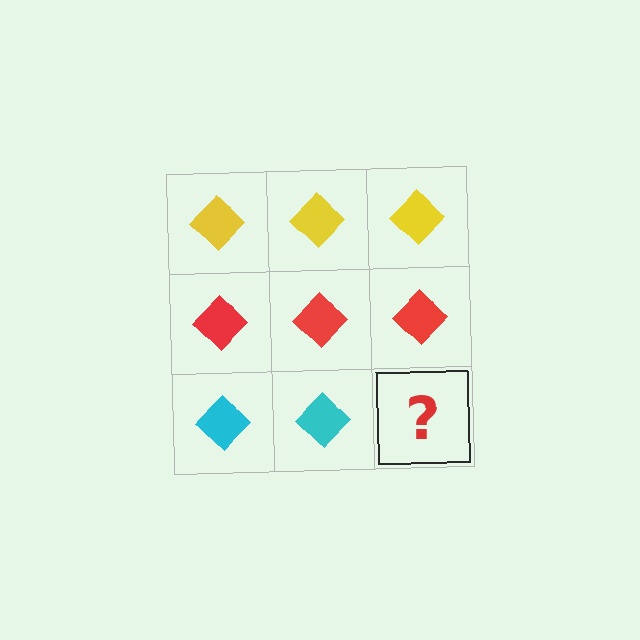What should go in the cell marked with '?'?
The missing cell should contain a cyan diamond.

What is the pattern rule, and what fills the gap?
The rule is that each row has a consistent color. The gap should be filled with a cyan diamond.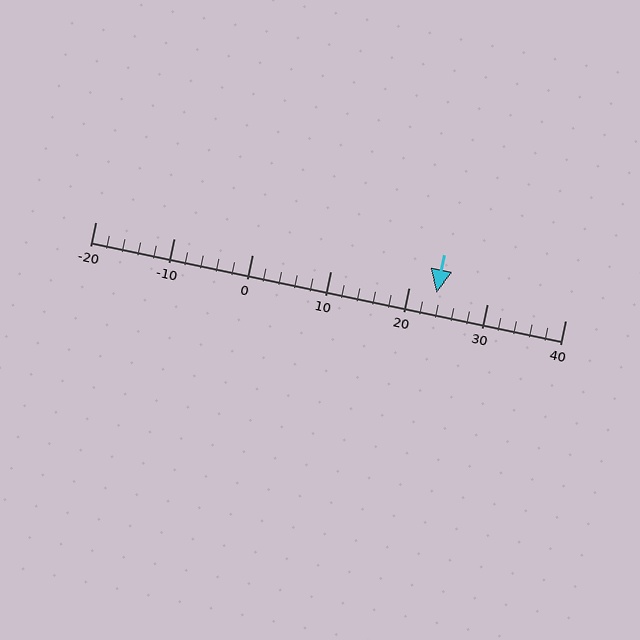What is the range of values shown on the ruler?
The ruler shows values from -20 to 40.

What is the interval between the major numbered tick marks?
The major tick marks are spaced 10 units apart.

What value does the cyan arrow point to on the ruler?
The cyan arrow points to approximately 24.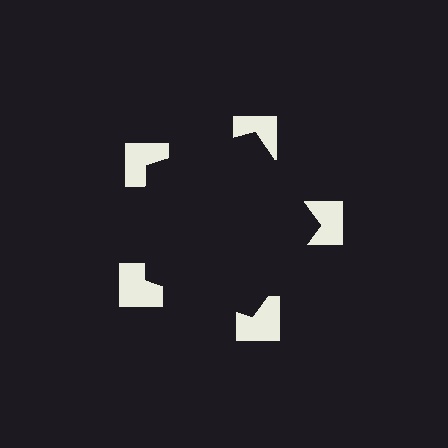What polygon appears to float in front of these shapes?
An illusory pentagon — its edges are inferred from the aligned wedge cuts in the notched squares, not physically drawn.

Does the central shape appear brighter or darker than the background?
It typically appears slightly darker than the background, even though no actual brightness change is drawn.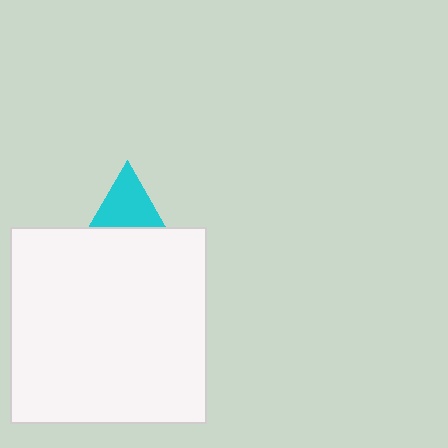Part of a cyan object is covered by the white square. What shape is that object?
It is a triangle.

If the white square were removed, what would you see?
You would see the complete cyan triangle.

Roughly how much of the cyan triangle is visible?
About half of it is visible (roughly 52%).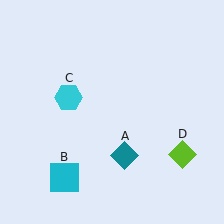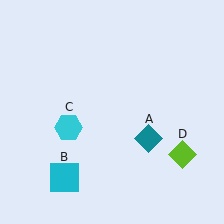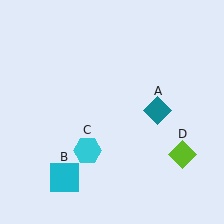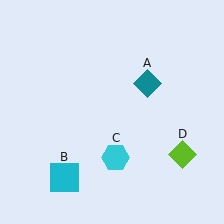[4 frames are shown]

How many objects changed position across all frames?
2 objects changed position: teal diamond (object A), cyan hexagon (object C).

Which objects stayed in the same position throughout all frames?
Cyan square (object B) and lime diamond (object D) remained stationary.